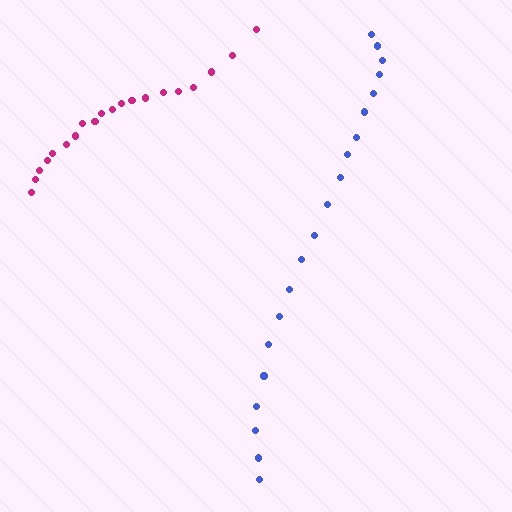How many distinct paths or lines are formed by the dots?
There are 2 distinct paths.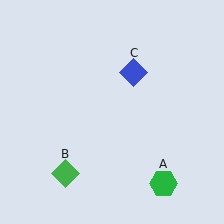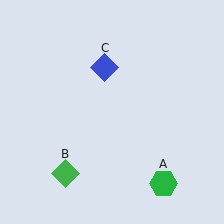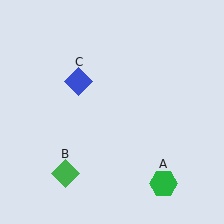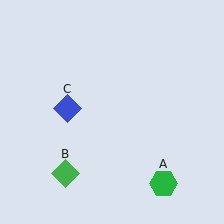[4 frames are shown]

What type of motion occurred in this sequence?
The blue diamond (object C) rotated counterclockwise around the center of the scene.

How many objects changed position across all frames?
1 object changed position: blue diamond (object C).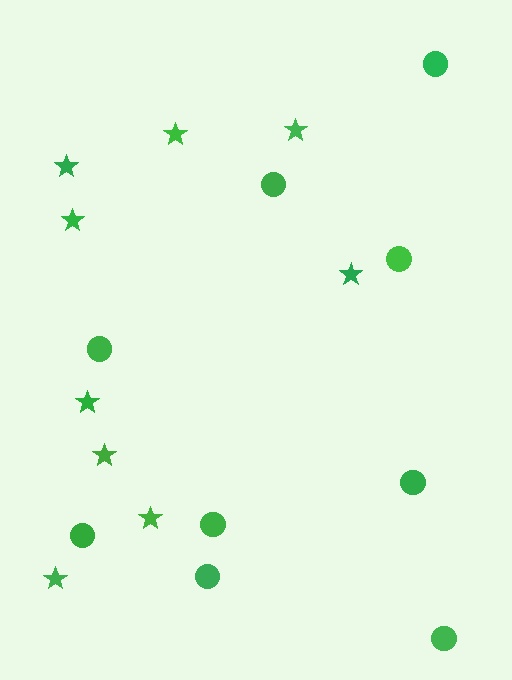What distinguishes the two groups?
There are 2 groups: one group of stars (9) and one group of circles (9).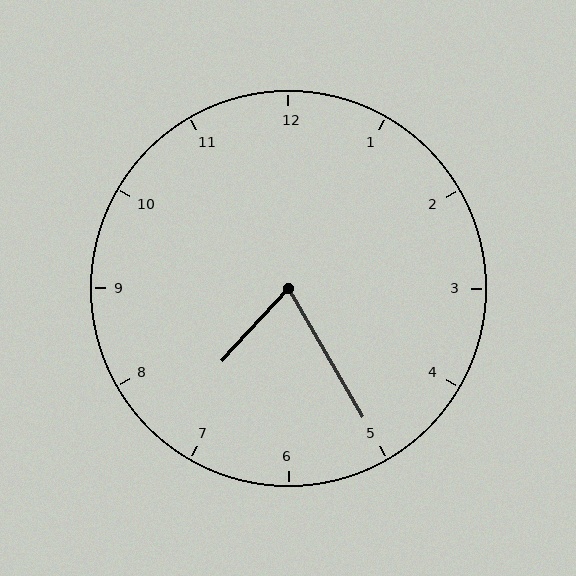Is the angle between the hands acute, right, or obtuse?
It is acute.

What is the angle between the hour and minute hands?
Approximately 72 degrees.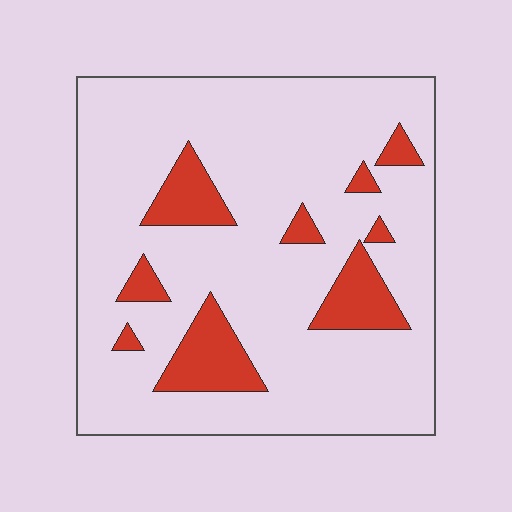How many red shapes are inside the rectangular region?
9.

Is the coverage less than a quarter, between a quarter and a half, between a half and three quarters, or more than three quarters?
Less than a quarter.